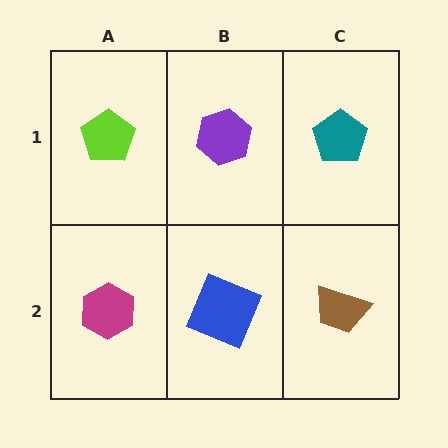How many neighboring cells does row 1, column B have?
3.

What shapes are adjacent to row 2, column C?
A teal pentagon (row 1, column C), a blue square (row 2, column B).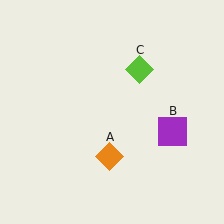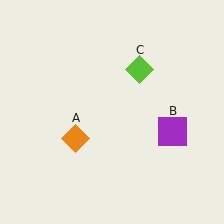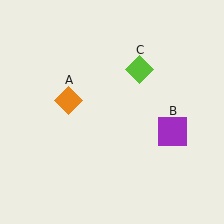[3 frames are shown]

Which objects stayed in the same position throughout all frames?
Purple square (object B) and lime diamond (object C) remained stationary.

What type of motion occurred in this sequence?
The orange diamond (object A) rotated clockwise around the center of the scene.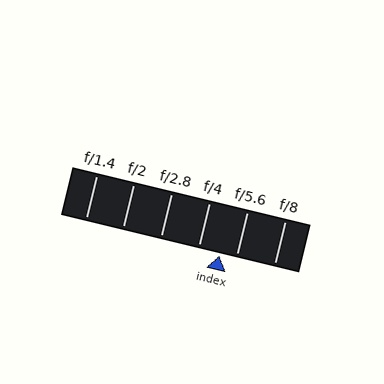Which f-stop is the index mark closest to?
The index mark is closest to f/5.6.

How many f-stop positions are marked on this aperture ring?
There are 6 f-stop positions marked.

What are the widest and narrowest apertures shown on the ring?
The widest aperture shown is f/1.4 and the narrowest is f/8.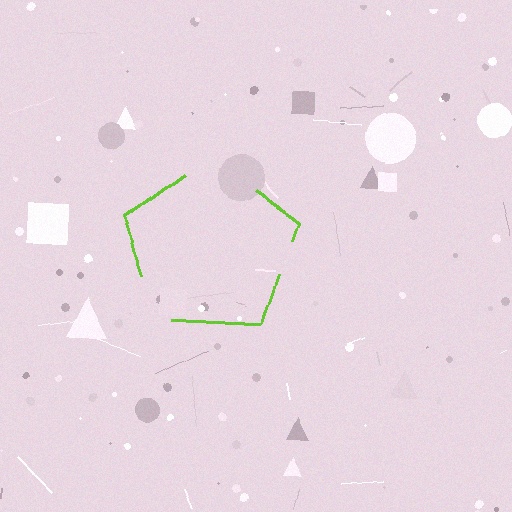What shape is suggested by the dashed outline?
The dashed outline suggests a pentagon.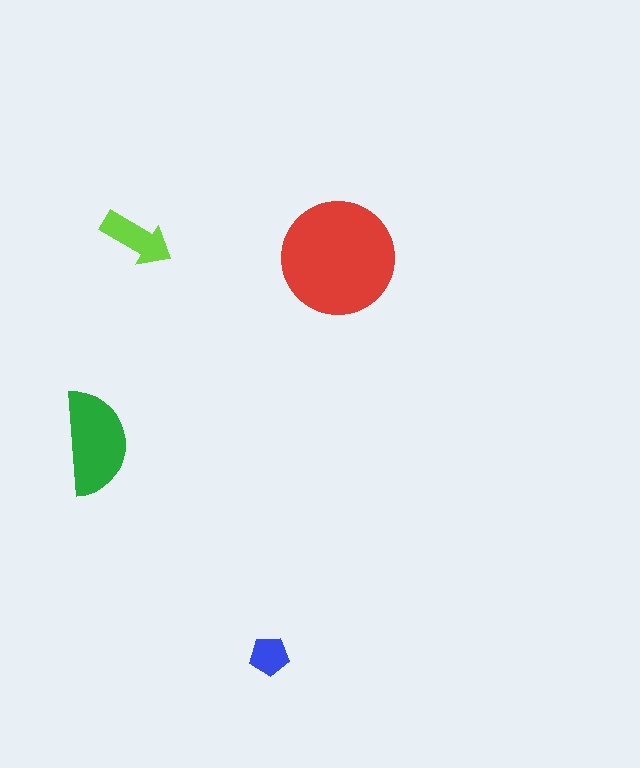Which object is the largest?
The red circle.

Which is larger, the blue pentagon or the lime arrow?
The lime arrow.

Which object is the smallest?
The blue pentagon.